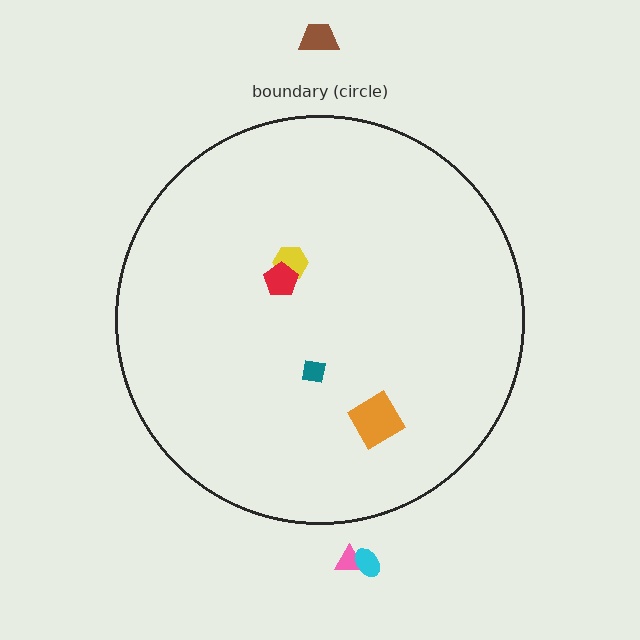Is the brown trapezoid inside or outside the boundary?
Outside.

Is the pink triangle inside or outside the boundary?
Outside.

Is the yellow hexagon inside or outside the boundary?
Inside.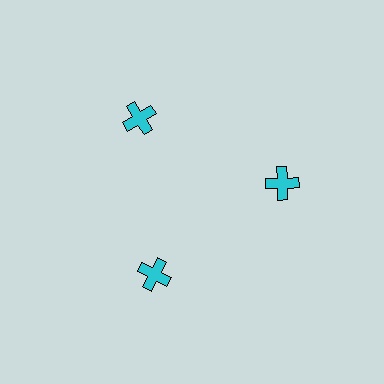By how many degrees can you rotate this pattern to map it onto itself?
The pattern maps onto itself every 120 degrees of rotation.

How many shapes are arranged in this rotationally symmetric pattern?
There are 3 shapes, arranged in 3 groups of 1.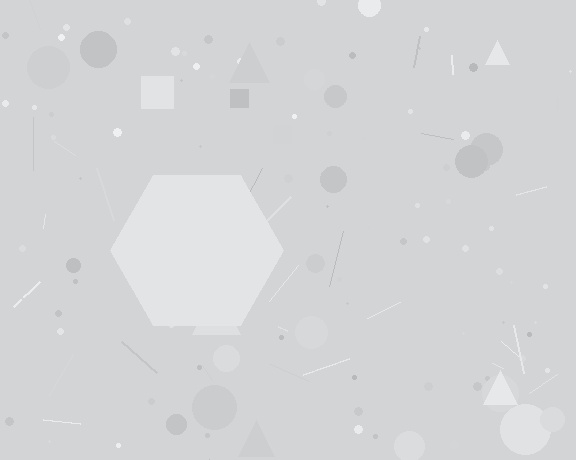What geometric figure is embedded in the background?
A hexagon is embedded in the background.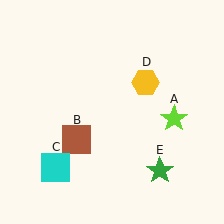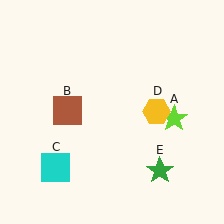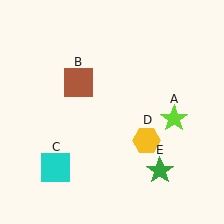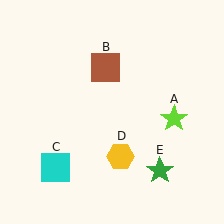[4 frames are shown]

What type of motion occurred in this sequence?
The brown square (object B), yellow hexagon (object D) rotated clockwise around the center of the scene.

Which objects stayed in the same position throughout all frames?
Lime star (object A) and cyan square (object C) and green star (object E) remained stationary.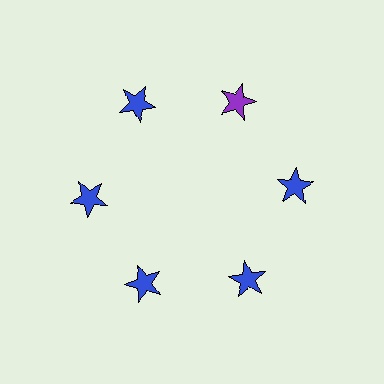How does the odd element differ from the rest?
It has a different color: purple instead of blue.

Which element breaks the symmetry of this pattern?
The purple star at roughly the 1 o'clock position breaks the symmetry. All other shapes are blue stars.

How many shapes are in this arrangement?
There are 6 shapes arranged in a ring pattern.